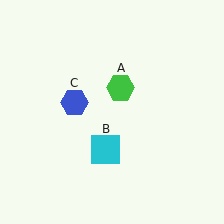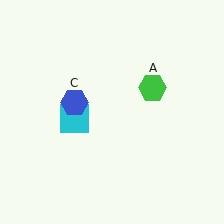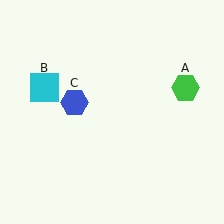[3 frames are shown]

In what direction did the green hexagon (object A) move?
The green hexagon (object A) moved right.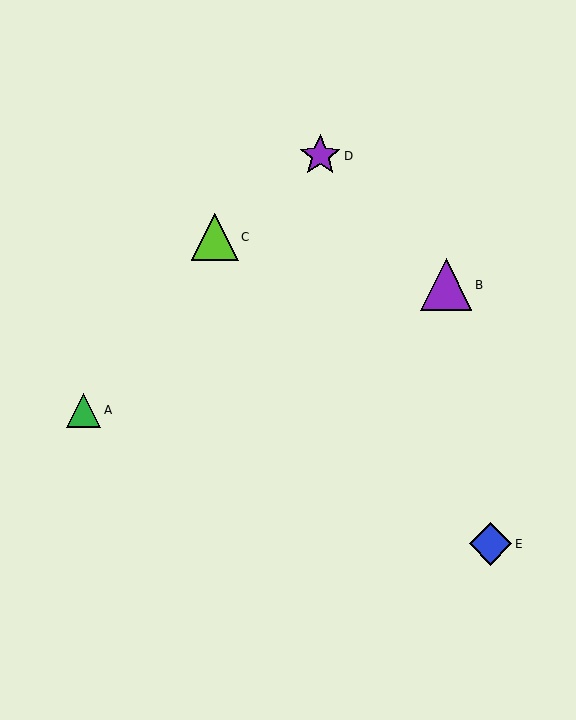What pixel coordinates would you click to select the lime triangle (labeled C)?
Click at (215, 237) to select the lime triangle C.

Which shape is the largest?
The purple triangle (labeled B) is the largest.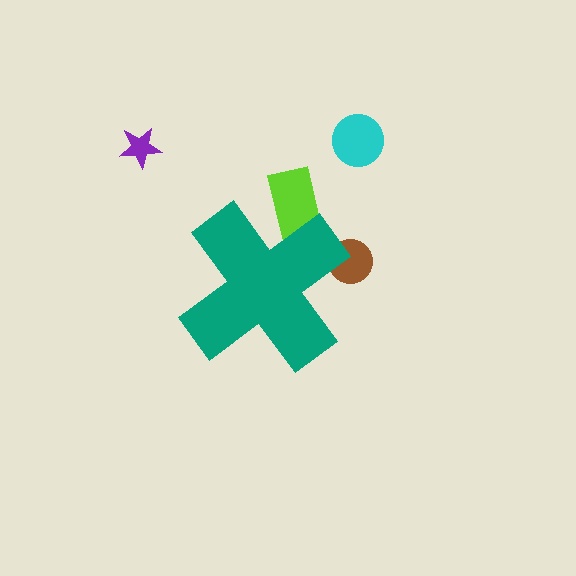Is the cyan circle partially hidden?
No, the cyan circle is fully visible.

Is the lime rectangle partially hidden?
Yes, the lime rectangle is partially hidden behind the teal cross.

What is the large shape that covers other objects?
A teal cross.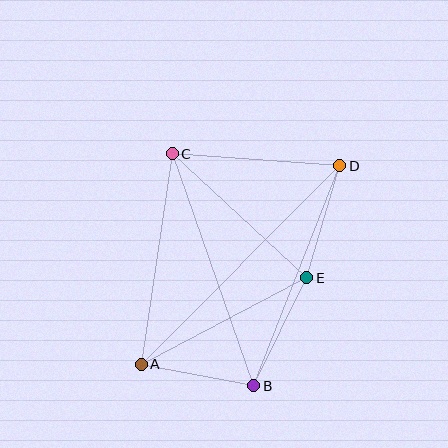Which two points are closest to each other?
Points A and B are closest to each other.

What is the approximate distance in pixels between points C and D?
The distance between C and D is approximately 168 pixels.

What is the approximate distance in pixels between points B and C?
The distance between B and C is approximately 246 pixels.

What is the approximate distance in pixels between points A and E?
The distance between A and E is approximately 187 pixels.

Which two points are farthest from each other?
Points A and D are farthest from each other.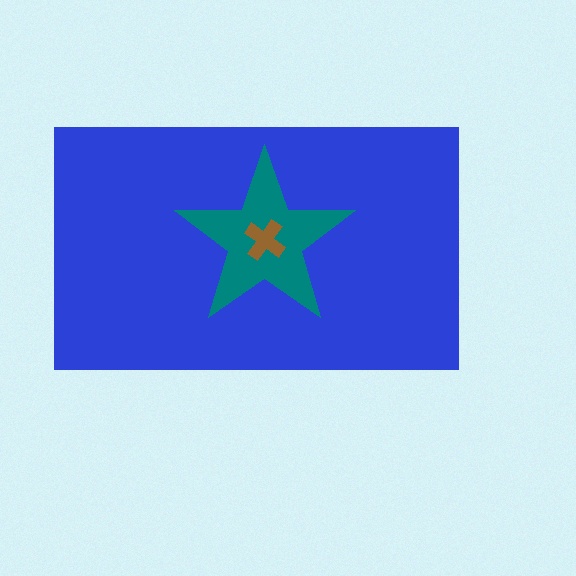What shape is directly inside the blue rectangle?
The teal star.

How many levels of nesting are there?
3.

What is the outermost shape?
The blue rectangle.